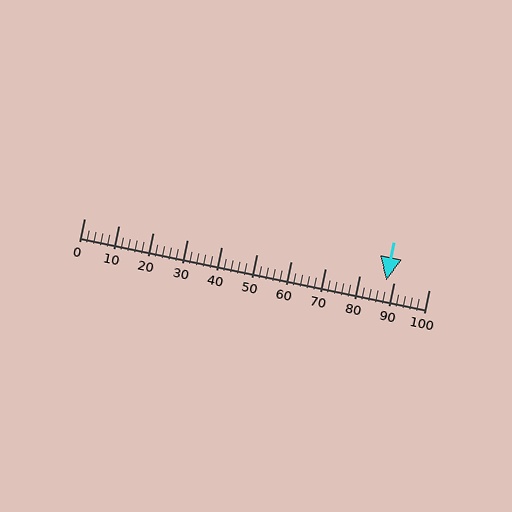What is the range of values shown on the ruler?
The ruler shows values from 0 to 100.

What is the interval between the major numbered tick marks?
The major tick marks are spaced 10 units apart.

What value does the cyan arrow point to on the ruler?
The cyan arrow points to approximately 88.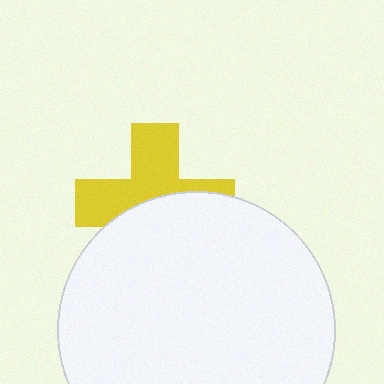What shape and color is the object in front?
The object in front is a white circle.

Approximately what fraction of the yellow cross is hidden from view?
Roughly 49% of the yellow cross is hidden behind the white circle.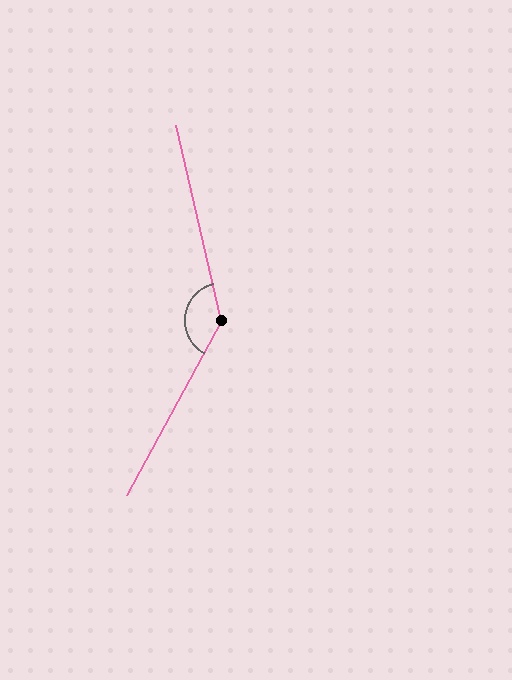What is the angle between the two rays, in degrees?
Approximately 139 degrees.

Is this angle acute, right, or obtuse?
It is obtuse.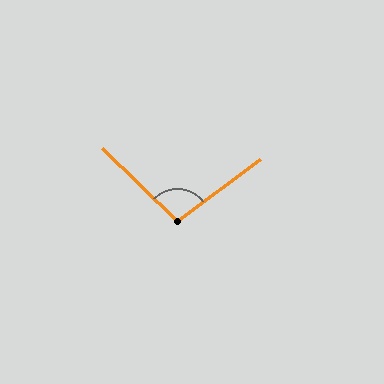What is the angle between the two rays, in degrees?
Approximately 99 degrees.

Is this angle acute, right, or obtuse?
It is obtuse.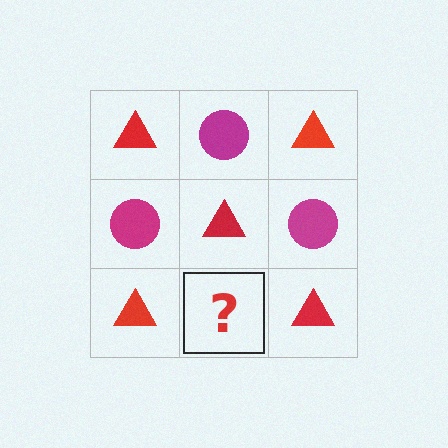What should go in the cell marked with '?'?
The missing cell should contain a magenta circle.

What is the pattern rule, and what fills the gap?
The rule is that it alternates red triangle and magenta circle in a checkerboard pattern. The gap should be filled with a magenta circle.